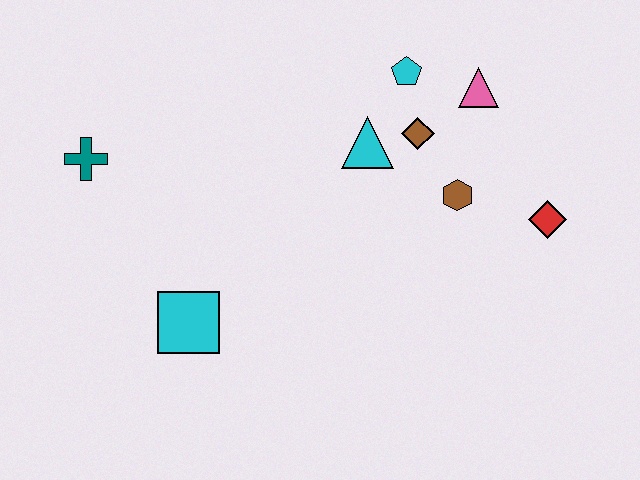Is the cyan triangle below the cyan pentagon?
Yes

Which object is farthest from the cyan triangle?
The teal cross is farthest from the cyan triangle.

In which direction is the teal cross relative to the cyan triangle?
The teal cross is to the left of the cyan triangle.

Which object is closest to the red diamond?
The brown hexagon is closest to the red diamond.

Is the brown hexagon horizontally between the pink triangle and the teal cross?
Yes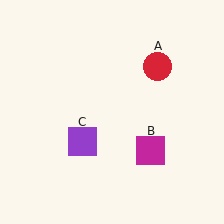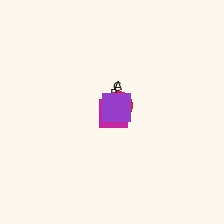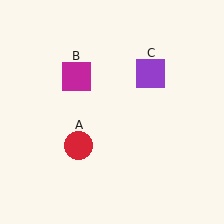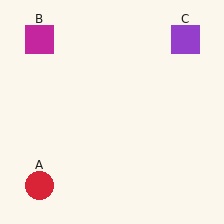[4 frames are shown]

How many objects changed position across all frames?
3 objects changed position: red circle (object A), magenta square (object B), purple square (object C).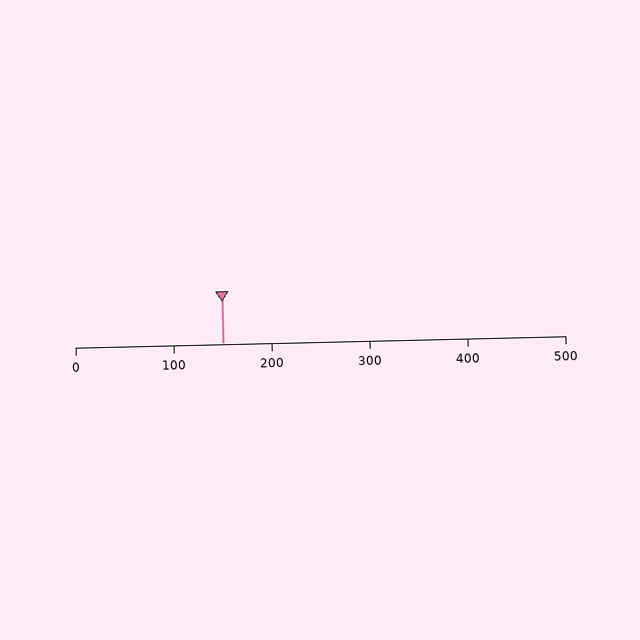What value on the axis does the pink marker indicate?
The marker indicates approximately 150.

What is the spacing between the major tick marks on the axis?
The major ticks are spaced 100 apart.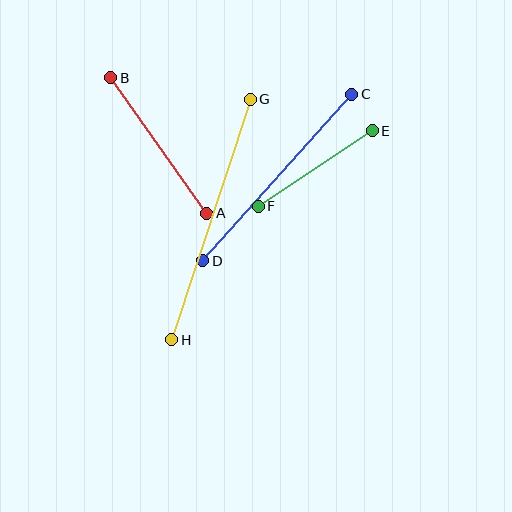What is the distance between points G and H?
The distance is approximately 253 pixels.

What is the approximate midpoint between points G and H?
The midpoint is at approximately (211, 220) pixels.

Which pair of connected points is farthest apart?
Points G and H are farthest apart.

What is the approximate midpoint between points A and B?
The midpoint is at approximately (159, 146) pixels.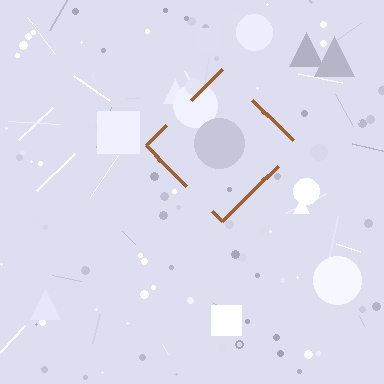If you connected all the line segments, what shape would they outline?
They would outline a diamond.